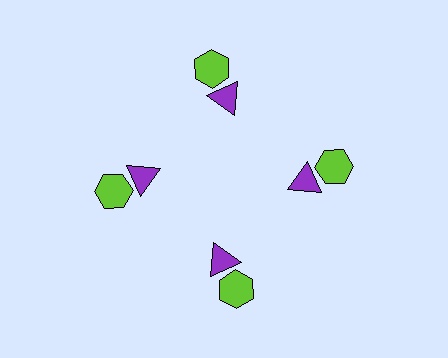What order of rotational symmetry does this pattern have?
This pattern has 4-fold rotational symmetry.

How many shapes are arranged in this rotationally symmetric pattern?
There are 8 shapes, arranged in 4 groups of 2.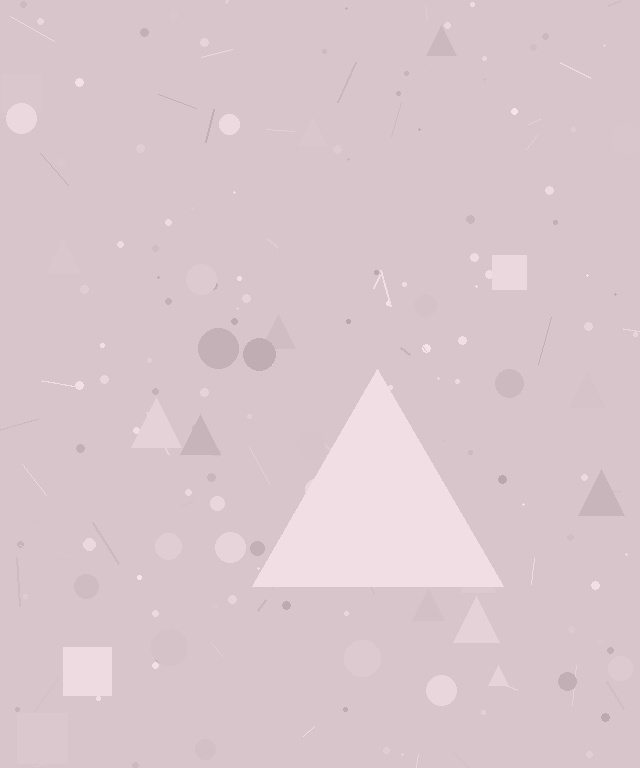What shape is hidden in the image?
A triangle is hidden in the image.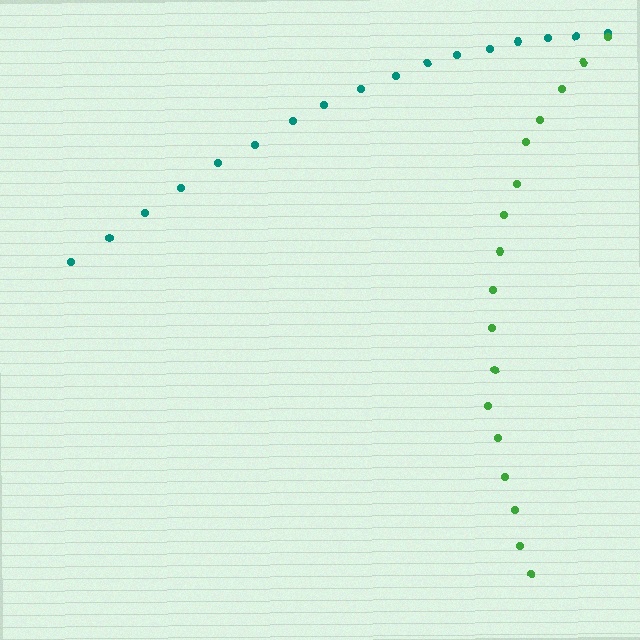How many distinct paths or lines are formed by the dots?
There are 2 distinct paths.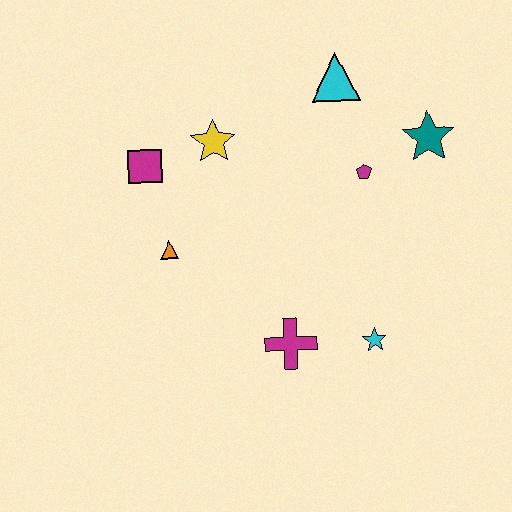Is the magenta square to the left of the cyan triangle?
Yes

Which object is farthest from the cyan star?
The magenta square is farthest from the cyan star.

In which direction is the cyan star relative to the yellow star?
The cyan star is below the yellow star.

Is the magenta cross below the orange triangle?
Yes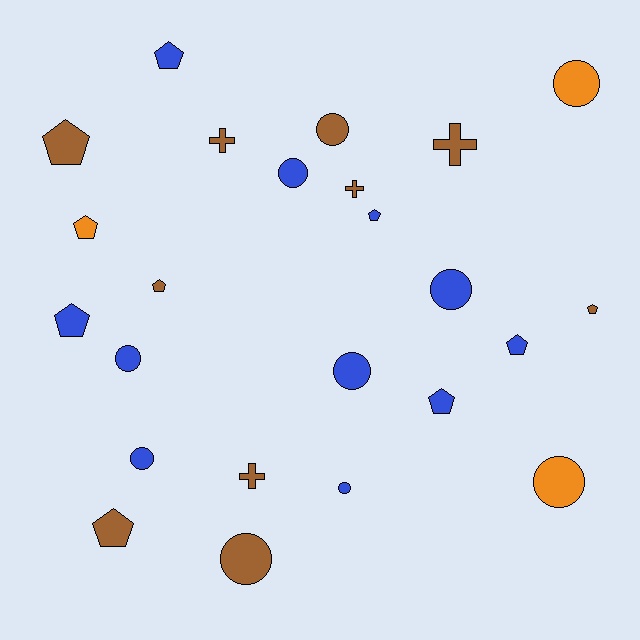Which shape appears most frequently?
Circle, with 10 objects.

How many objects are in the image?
There are 24 objects.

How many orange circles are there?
There are 2 orange circles.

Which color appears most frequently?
Blue, with 11 objects.